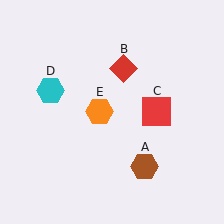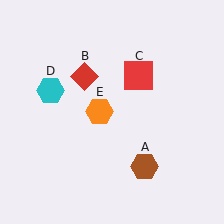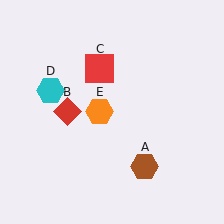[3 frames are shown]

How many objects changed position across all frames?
2 objects changed position: red diamond (object B), red square (object C).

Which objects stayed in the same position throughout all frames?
Brown hexagon (object A) and cyan hexagon (object D) and orange hexagon (object E) remained stationary.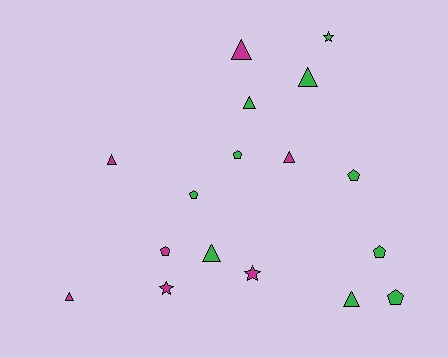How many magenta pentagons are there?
There is 1 magenta pentagon.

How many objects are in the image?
There are 17 objects.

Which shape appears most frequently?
Triangle, with 8 objects.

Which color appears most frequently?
Green, with 10 objects.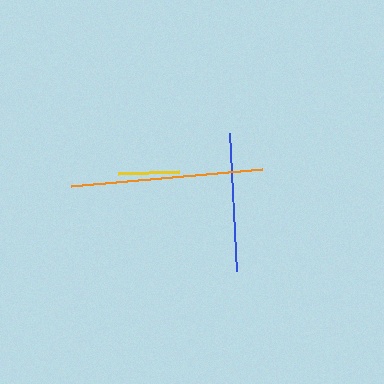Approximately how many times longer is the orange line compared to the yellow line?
The orange line is approximately 3.1 times the length of the yellow line.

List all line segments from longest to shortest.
From longest to shortest: orange, blue, yellow.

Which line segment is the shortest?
The yellow line is the shortest at approximately 61 pixels.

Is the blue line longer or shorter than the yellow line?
The blue line is longer than the yellow line.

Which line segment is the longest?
The orange line is the longest at approximately 192 pixels.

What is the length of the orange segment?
The orange segment is approximately 192 pixels long.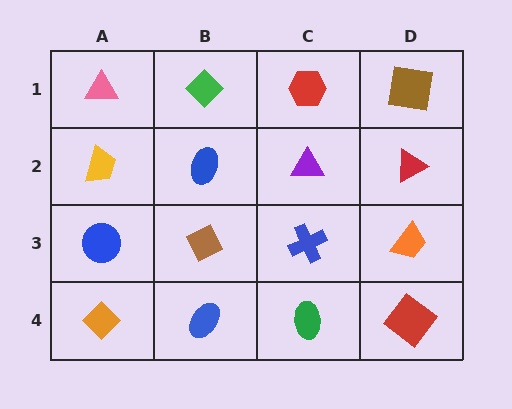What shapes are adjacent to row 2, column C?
A red hexagon (row 1, column C), a blue cross (row 3, column C), a blue ellipse (row 2, column B), a red triangle (row 2, column D).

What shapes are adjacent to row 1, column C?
A purple triangle (row 2, column C), a green diamond (row 1, column B), a brown square (row 1, column D).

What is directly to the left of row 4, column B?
An orange diamond.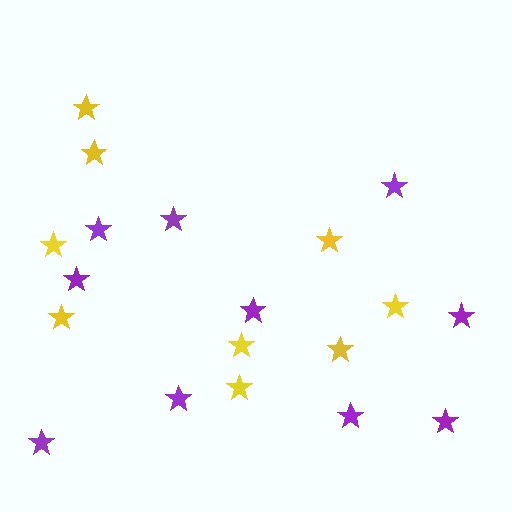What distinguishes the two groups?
There are 2 groups: one group of yellow stars (9) and one group of purple stars (10).